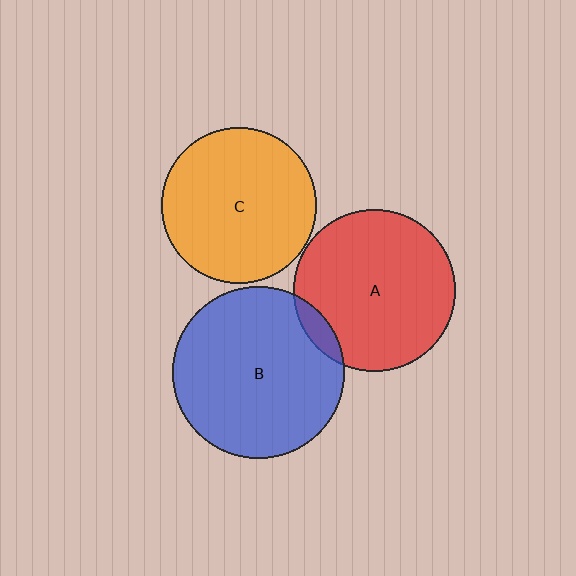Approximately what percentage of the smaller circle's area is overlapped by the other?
Approximately 5%.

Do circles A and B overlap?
Yes.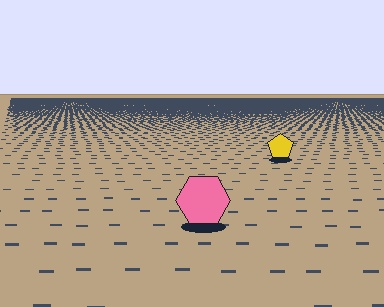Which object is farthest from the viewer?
The yellow pentagon is farthest from the viewer. It appears smaller and the ground texture around it is denser.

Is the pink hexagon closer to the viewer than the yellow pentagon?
Yes. The pink hexagon is closer — you can tell from the texture gradient: the ground texture is coarser near it.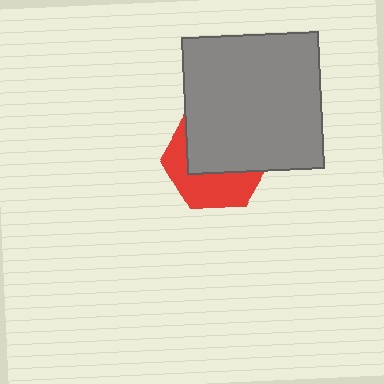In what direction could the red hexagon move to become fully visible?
The red hexagon could move down. That would shift it out from behind the gray square entirely.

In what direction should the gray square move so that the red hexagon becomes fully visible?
The gray square should move up. That is the shortest direction to clear the overlap and leave the red hexagon fully visible.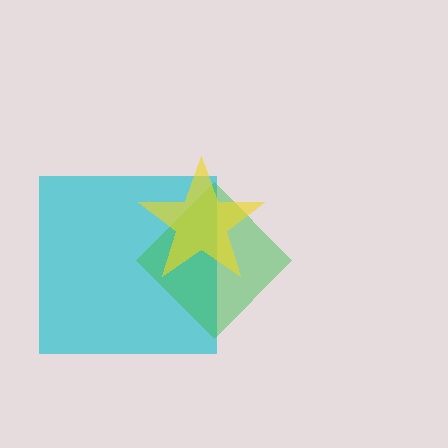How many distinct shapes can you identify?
There are 3 distinct shapes: a cyan square, a green diamond, a yellow star.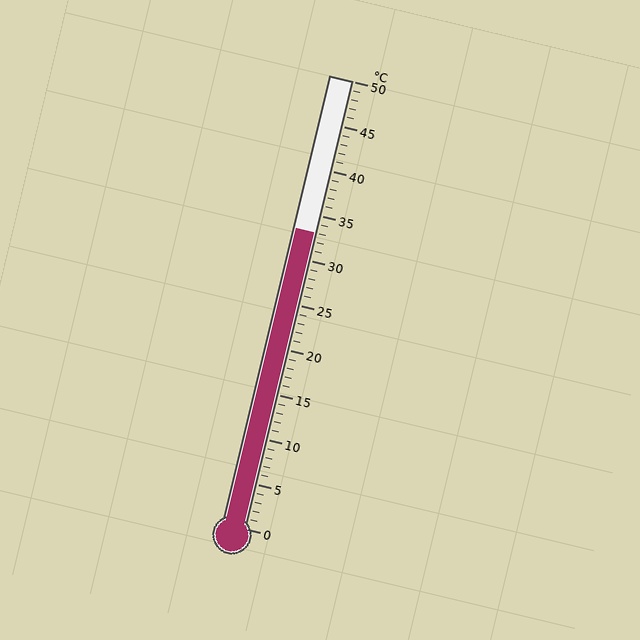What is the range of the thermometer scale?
The thermometer scale ranges from 0°C to 50°C.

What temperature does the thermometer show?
The thermometer shows approximately 33°C.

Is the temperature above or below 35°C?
The temperature is below 35°C.